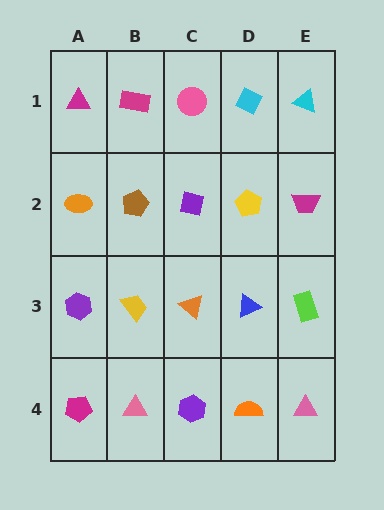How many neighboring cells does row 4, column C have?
3.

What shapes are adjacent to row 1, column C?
A purple square (row 2, column C), a magenta rectangle (row 1, column B), a cyan diamond (row 1, column D).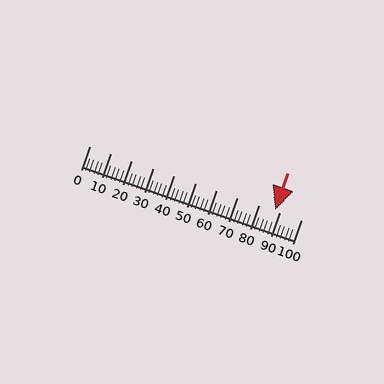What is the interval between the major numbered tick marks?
The major tick marks are spaced 10 units apart.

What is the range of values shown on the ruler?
The ruler shows values from 0 to 100.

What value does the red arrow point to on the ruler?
The red arrow points to approximately 88.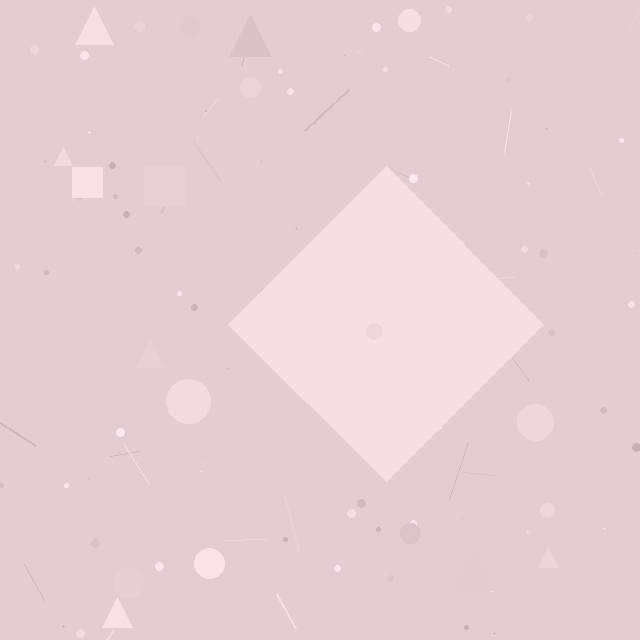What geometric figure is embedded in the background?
A diamond is embedded in the background.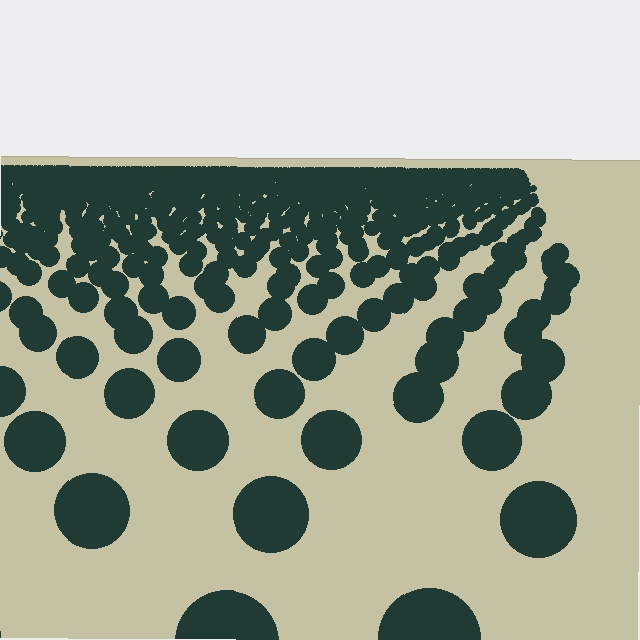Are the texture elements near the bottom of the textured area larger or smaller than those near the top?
Larger. Near the bottom, elements are closer to the viewer and appear at a bigger on-screen size.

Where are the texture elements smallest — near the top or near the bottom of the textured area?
Near the top.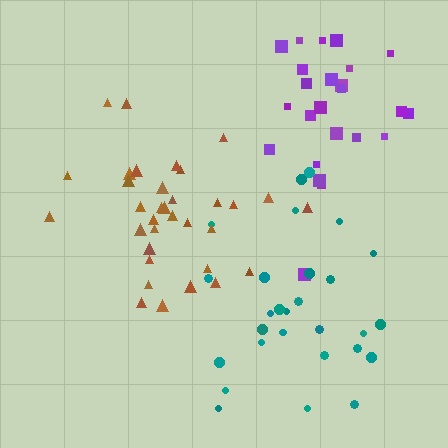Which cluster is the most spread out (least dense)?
Teal.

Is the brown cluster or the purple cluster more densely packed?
Brown.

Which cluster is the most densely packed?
Brown.